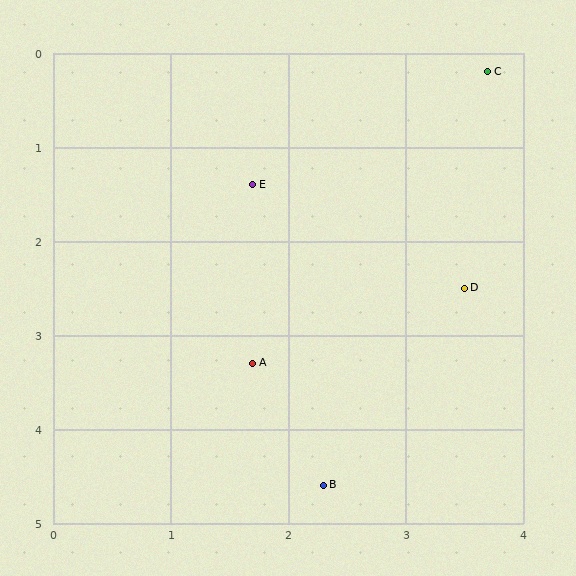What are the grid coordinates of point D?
Point D is at approximately (3.5, 2.5).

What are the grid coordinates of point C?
Point C is at approximately (3.7, 0.2).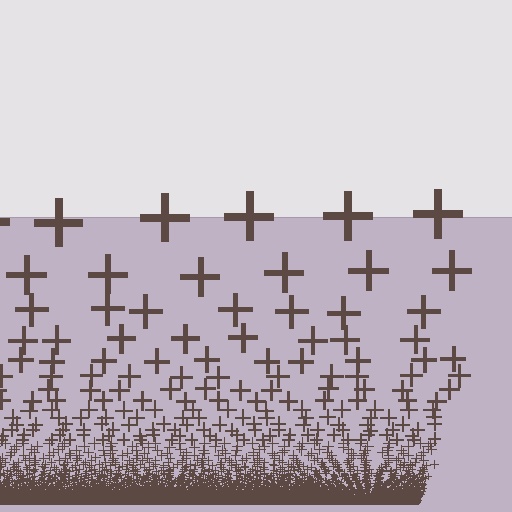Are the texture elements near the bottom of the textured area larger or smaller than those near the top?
Smaller. The gradient is inverted — elements near the bottom are smaller and denser.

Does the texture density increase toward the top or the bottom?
Density increases toward the bottom.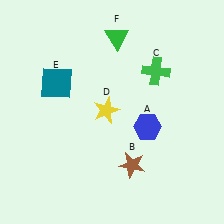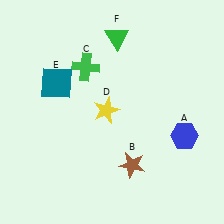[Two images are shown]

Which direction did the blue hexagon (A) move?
The blue hexagon (A) moved right.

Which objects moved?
The objects that moved are: the blue hexagon (A), the green cross (C).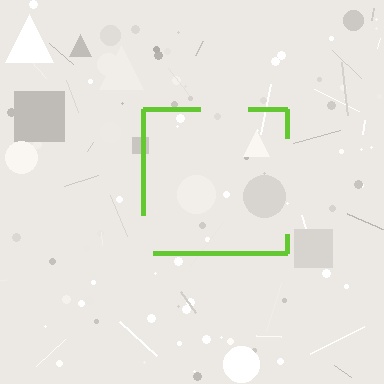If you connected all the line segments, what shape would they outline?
They would outline a square.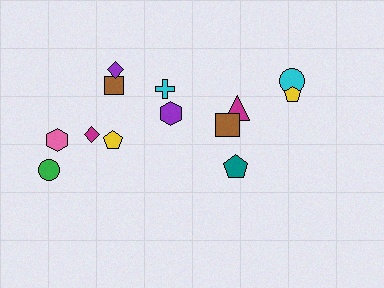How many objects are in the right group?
There are 5 objects.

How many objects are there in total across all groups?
There are 13 objects.